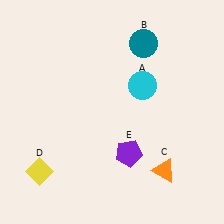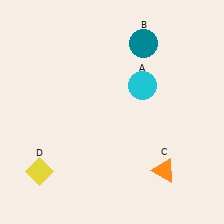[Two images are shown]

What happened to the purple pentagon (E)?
The purple pentagon (E) was removed in Image 2. It was in the bottom-right area of Image 1.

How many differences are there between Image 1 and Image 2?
There is 1 difference between the two images.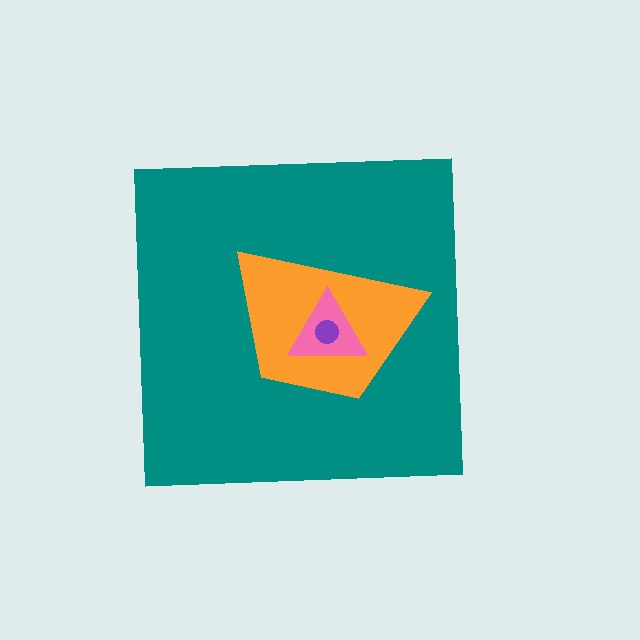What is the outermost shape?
The teal square.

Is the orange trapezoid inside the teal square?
Yes.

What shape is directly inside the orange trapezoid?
The pink triangle.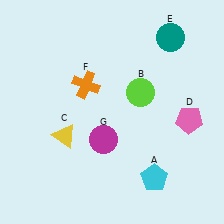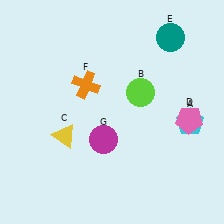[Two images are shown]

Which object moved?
The cyan pentagon (A) moved up.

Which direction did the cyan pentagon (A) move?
The cyan pentagon (A) moved up.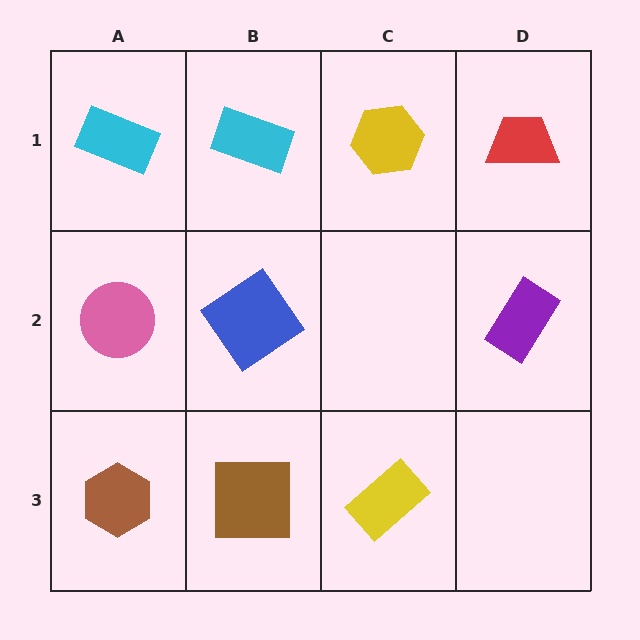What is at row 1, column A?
A cyan rectangle.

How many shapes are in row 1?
4 shapes.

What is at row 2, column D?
A purple rectangle.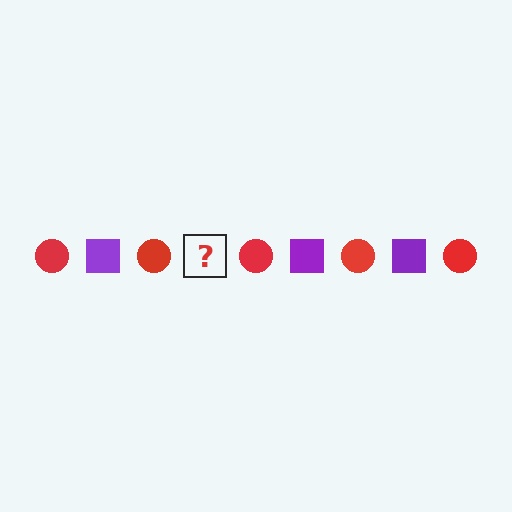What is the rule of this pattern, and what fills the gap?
The rule is that the pattern alternates between red circle and purple square. The gap should be filled with a purple square.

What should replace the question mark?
The question mark should be replaced with a purple square.